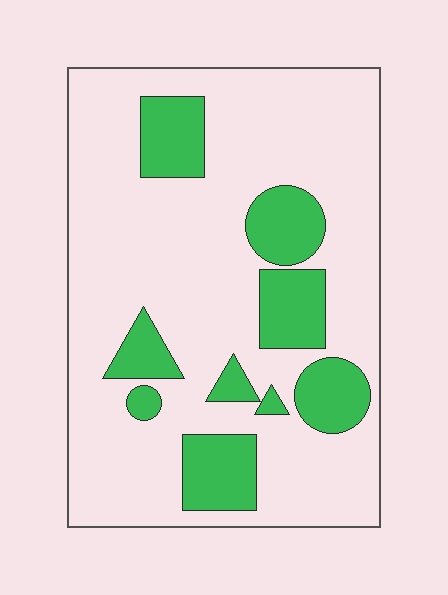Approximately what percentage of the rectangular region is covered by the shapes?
Approximately 20%.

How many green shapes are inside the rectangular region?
9.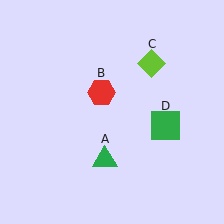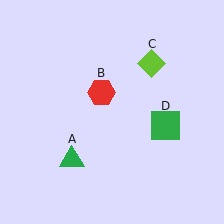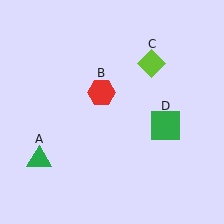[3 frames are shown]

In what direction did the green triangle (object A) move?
The green triangle (object A) moved left.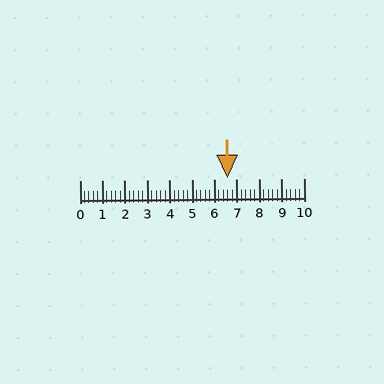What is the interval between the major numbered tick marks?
The major tick marks are spaced 1 units apart.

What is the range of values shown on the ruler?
The ruler shows values from 0 to 10.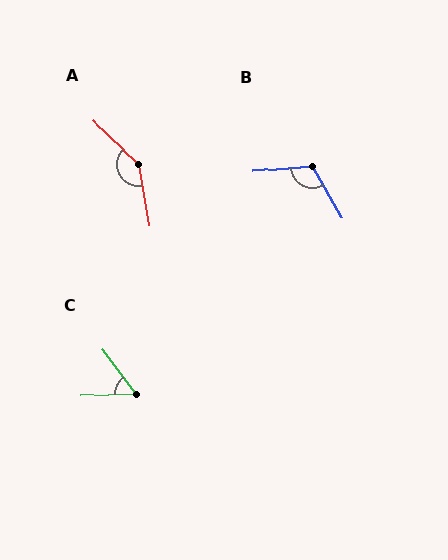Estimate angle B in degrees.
Approximately 115 degrees.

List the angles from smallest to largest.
C (55°), B (115°), A (142°).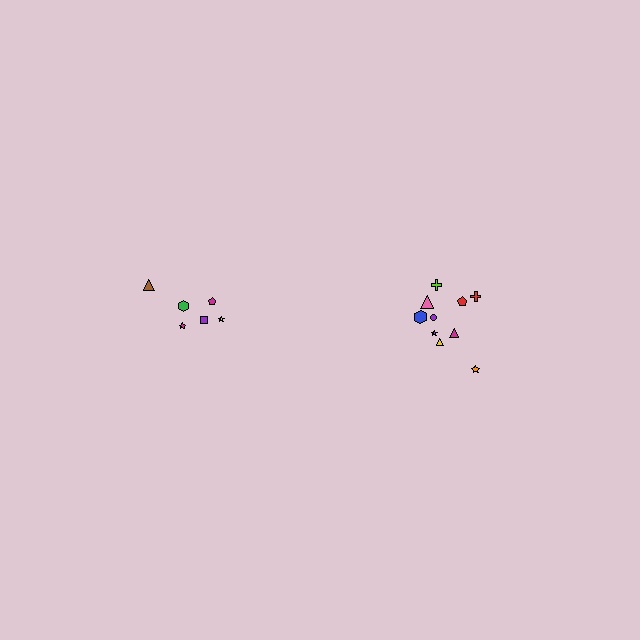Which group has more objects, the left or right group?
The right group.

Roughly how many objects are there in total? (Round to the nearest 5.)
Roughly 15 objects in total.